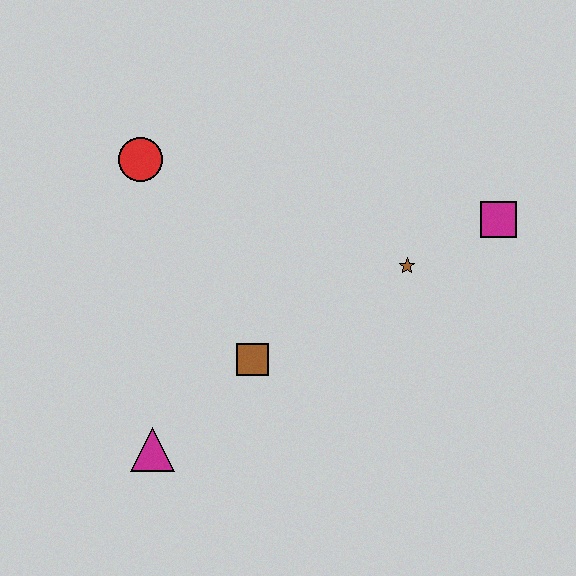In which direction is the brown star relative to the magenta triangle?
The brown star is to the right of the magenta triangle.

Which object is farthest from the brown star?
The magenta triangle is farthest from the brown star.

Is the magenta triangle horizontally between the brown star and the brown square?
No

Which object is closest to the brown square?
The magenta triangle is closest to the brown square.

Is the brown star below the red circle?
Yes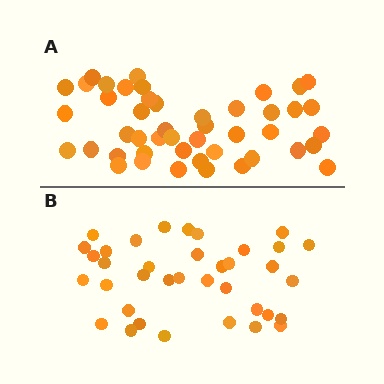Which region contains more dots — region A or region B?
Region A (the top region) has more dots.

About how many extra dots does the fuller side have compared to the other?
Region A has roughly 8 or so more dots than region B.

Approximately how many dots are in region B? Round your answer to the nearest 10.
About 40 dots. (The exact count is 37, which rounds to 40.)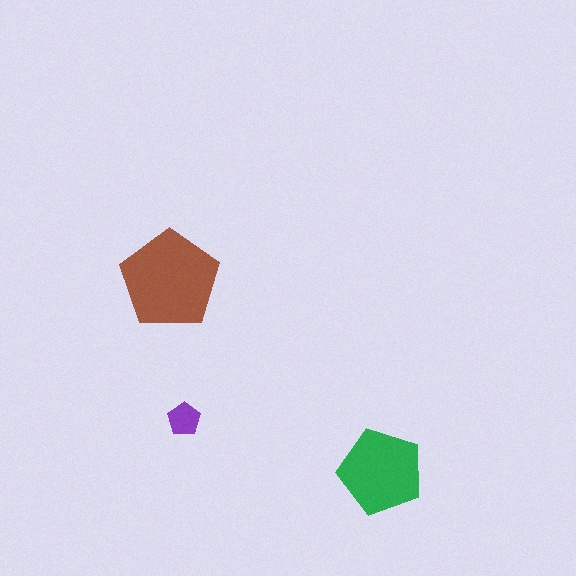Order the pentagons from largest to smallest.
the brown one, the green one, the purple one.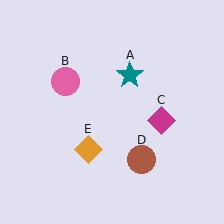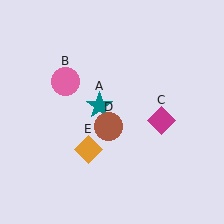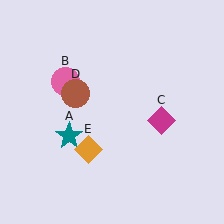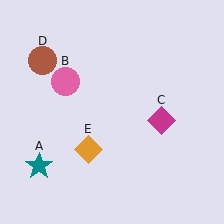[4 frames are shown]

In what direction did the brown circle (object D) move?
The brown circle (object D) moved up and to the left.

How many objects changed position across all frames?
2 objects changed position: teal star (object A), brown circle (object D).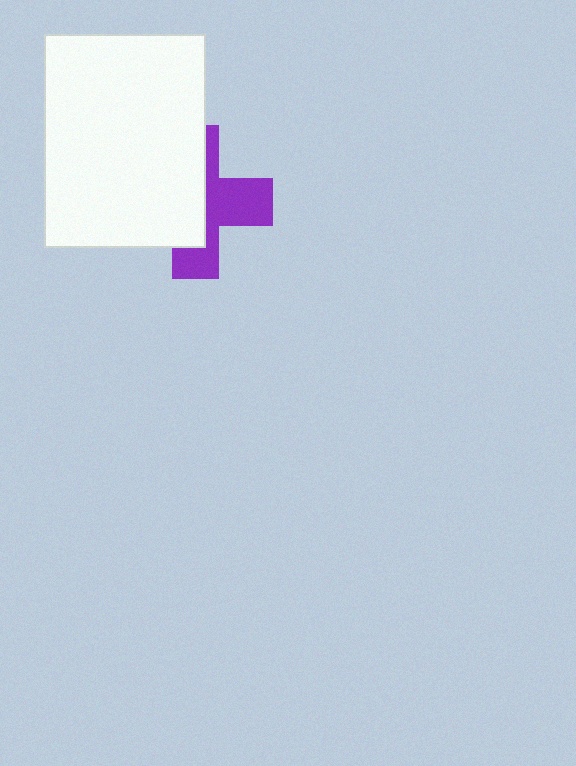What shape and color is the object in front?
The object in front is a white rectangle.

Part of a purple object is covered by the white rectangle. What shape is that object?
It is a cross.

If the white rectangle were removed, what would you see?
You would see the complete purple cross.